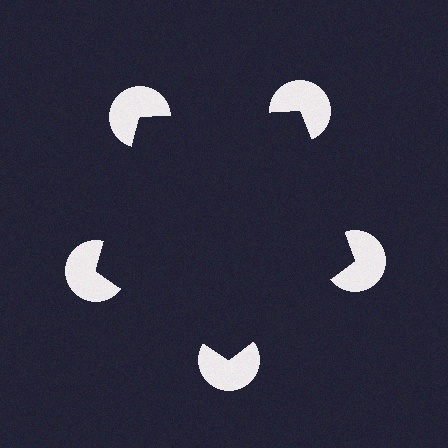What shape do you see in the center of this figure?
An illusory pentagon — its edges are inferred from the aligned wedge cuts in the pac-man discs, not physically drawn.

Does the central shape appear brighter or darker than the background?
It typically appears slightly darker than the background, even though no actual brightness change is drawn.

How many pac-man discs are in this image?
There are 5 — one at each vertex of the illusory pentagon.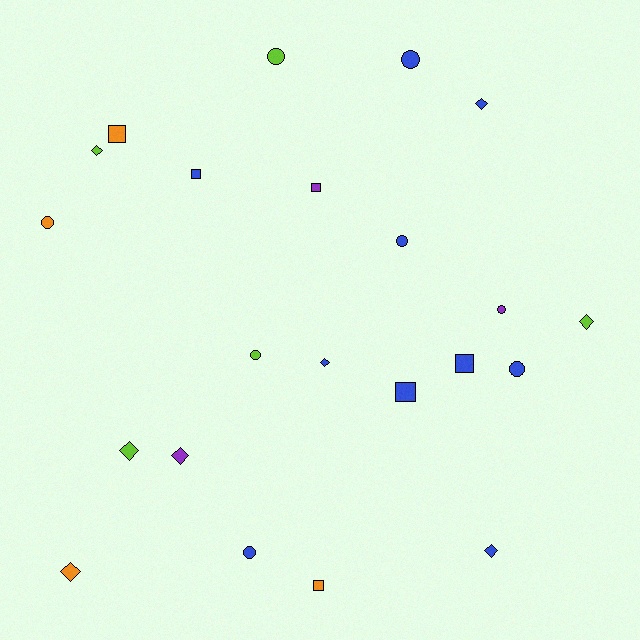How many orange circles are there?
There is 1 orange circle.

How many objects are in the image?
There are 22 objects.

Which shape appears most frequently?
Circle, with 8 objects.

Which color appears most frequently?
Blue, with 10 objects.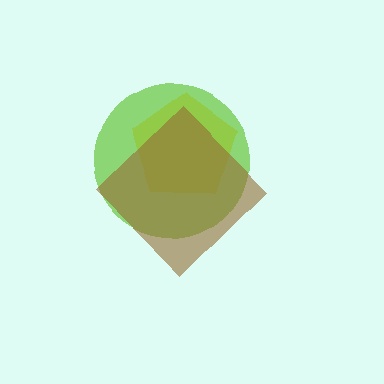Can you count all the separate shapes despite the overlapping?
Yes, there are 3 separate shapes.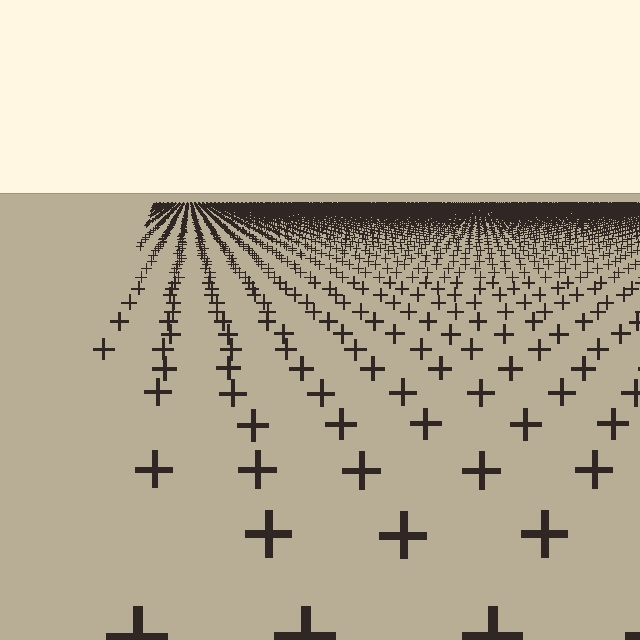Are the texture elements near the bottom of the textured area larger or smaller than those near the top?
Larger. Near the bottom, elements are closer to the viewer and appear at a bigger on-screen size.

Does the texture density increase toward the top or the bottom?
Density increases toward the top.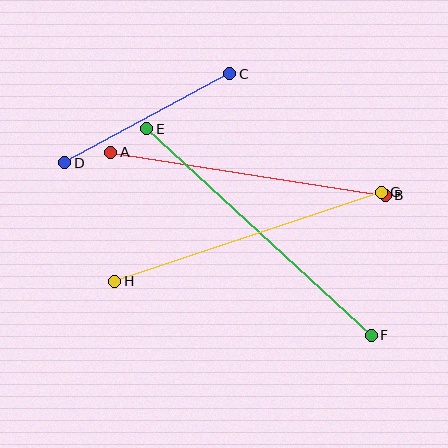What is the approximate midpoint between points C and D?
The midpoint is at approximately (147, 118) pixels.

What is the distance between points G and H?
The distance is approximately 281 pixels.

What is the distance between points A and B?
The distance is approximately 278 pixels.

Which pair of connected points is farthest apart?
Points E and F are farthest apart.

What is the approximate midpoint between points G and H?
The midpoint is at approximately (248, 237) pixels.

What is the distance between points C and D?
The distance is approximately 187 pixels.